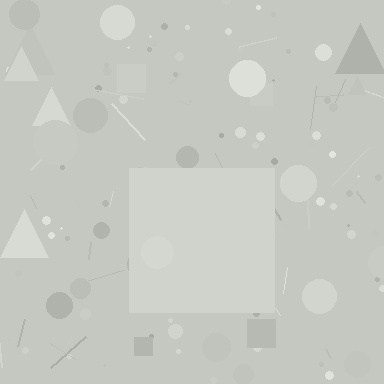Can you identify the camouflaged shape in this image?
The camouflaged shape is a square.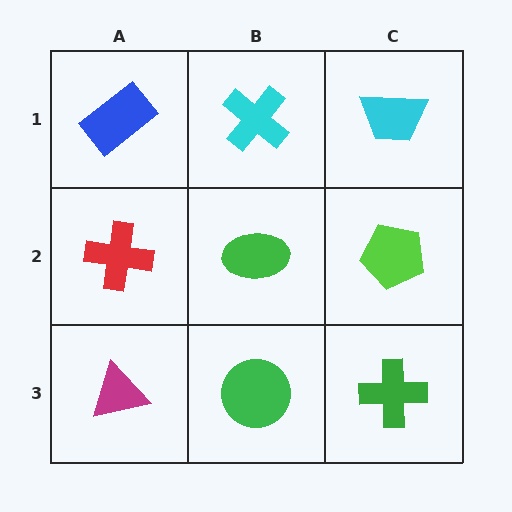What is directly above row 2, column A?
A blue rectangle.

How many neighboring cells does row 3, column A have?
2.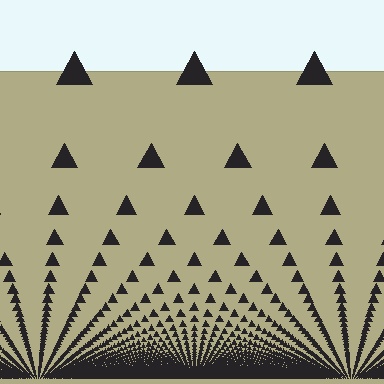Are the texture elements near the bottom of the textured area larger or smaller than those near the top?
Smaller. The gradient is inverted — elements near the bottom are smaller and denser.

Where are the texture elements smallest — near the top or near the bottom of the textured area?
Near the bottom.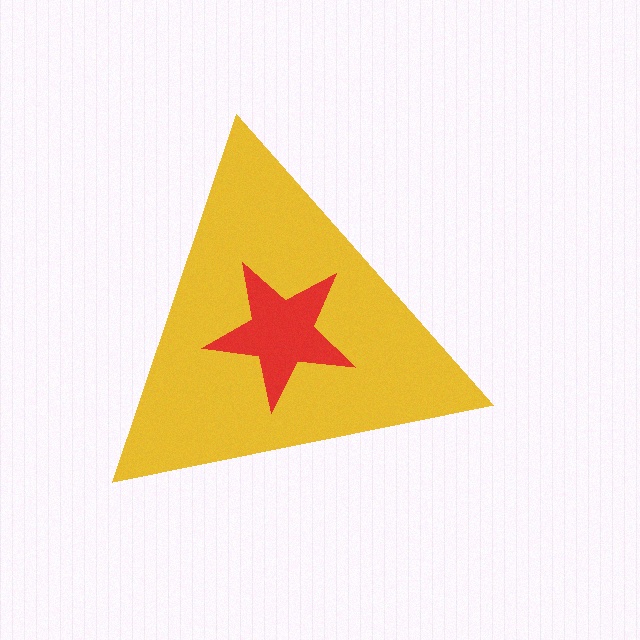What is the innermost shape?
The red star.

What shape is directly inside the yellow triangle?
The red star.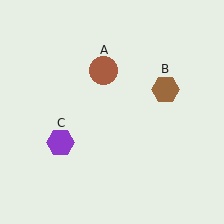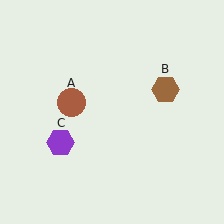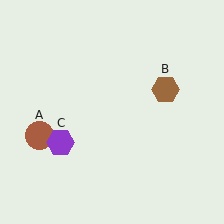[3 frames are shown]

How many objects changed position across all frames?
1 object changed position: brown circle (object A).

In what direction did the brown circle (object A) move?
The brown circle (object A) moved down and to the left.